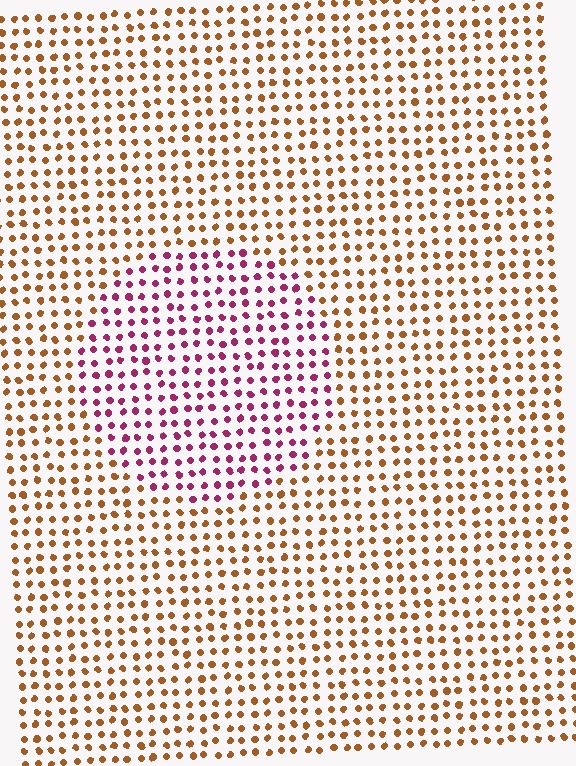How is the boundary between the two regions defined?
The boundary is defined purely by a slight shift in hue (about 60 degrees). Spacing, size, and orientation are identical on both sides.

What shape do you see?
I see a circle.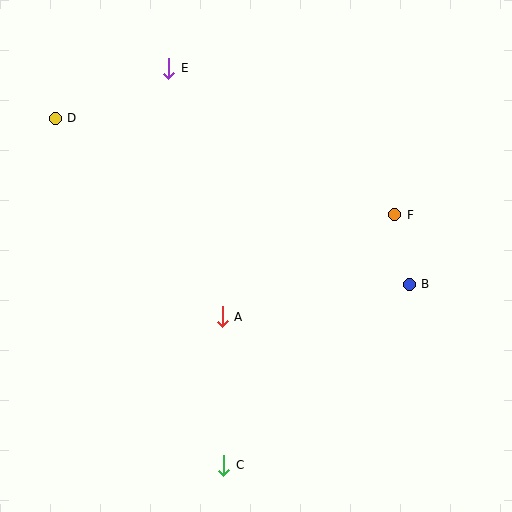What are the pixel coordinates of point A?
Point A is at (222, 317).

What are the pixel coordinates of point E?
Point E is at (169, 68).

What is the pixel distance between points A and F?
The distance between A and F is 200 pixels.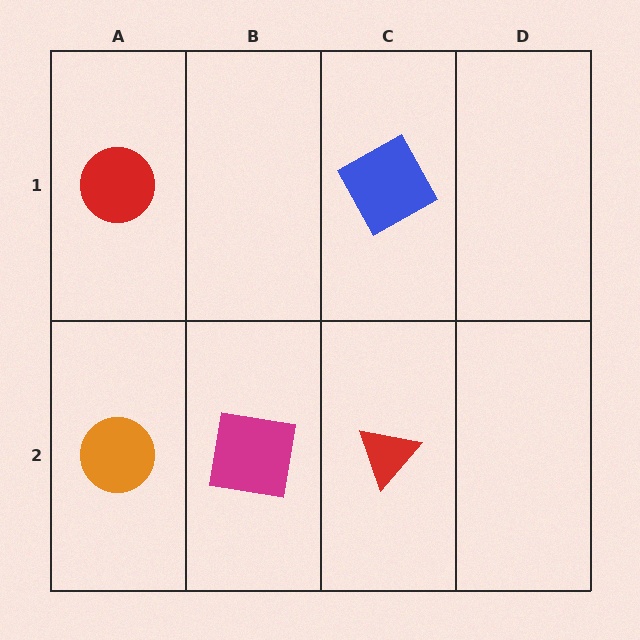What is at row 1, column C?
A blue square.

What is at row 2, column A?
An orange circle.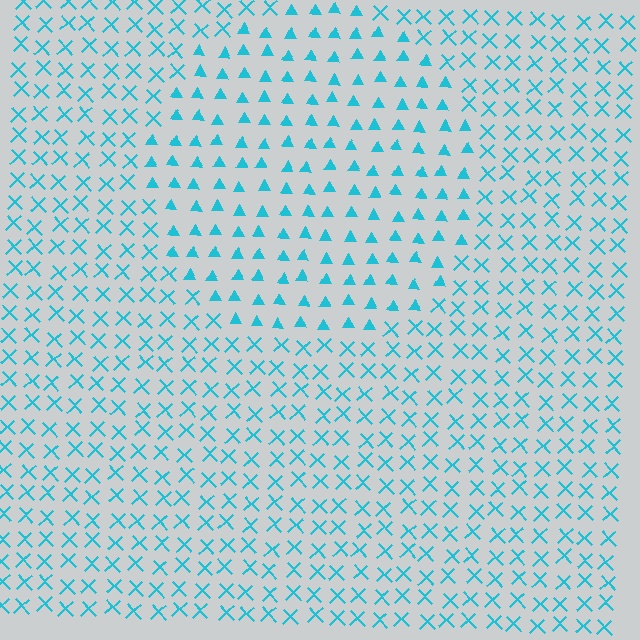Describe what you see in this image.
The image is filled with small cyan elements arranged in a uniform grid. A circle-shaped region contains triangles, while the surrounding area contains X marks. The boundary is defined purely by the change in element shape.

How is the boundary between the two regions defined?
The boundary is defined by a change in element shape: triangles inside vs. X marks outside. All elements share the same color and spacing.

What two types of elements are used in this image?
The image uses triangles inside the circle region and X marks outside it.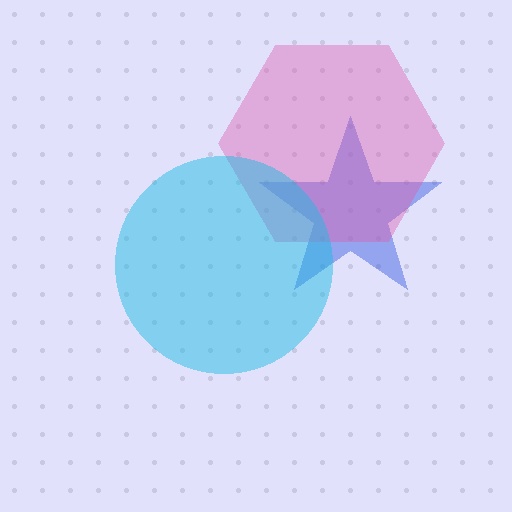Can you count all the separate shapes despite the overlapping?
Yes, there are 3 separate shapes.